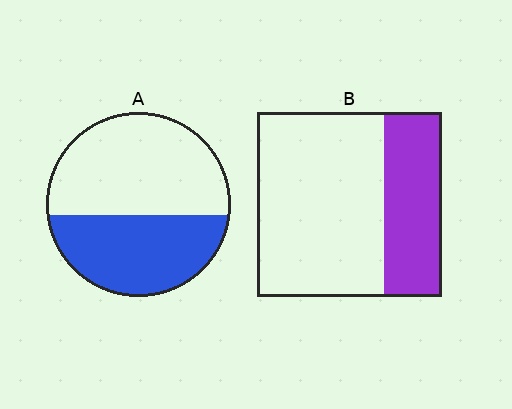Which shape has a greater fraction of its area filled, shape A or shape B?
Shape A.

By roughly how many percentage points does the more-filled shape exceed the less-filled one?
By roughly 10 percentage points (A over B).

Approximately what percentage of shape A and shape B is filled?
A is approximately 45% and B is approximately 30%.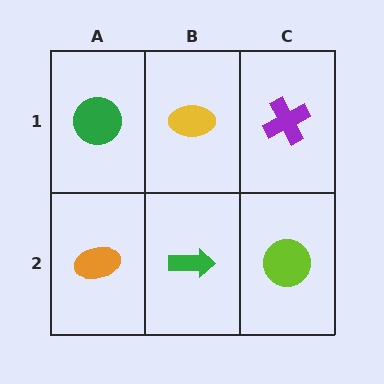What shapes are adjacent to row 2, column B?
A yellow ellipse (row 1, column B), an orange ellipse (row 2, column A), a lime circle (row 2, column C).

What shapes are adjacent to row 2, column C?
A purple cross (row 1, column C), a green arrow (row 2, column B).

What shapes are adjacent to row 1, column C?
A lime circle (row 2, column C), a yellow ellipse (row 1, column B).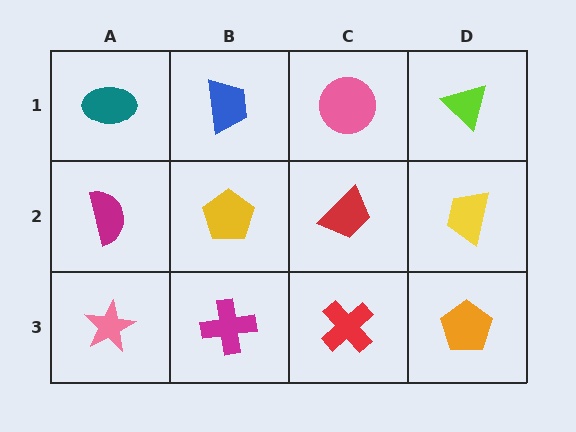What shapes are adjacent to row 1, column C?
A red trapezoid (row 2, column C), a blue trapezoid (row 1, column B), a lime triangle (row 1, column D).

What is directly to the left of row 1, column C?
A blue trapezoid.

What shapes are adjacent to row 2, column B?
A blue trapezoid (row 1, column B), a magenta cross (row 3, column B), a magenta semicircle (row 2, column A), a red trapezoid (row 2, column C).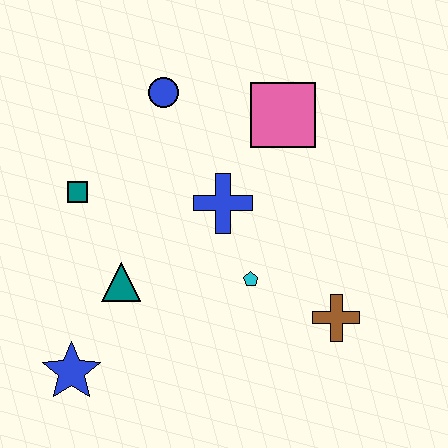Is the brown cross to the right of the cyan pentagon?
Yes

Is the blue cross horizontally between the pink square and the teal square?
Yes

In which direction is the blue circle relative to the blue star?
The blue circle is above the blue star.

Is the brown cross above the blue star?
Yes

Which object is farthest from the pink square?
The blue star is farthest from the pink square.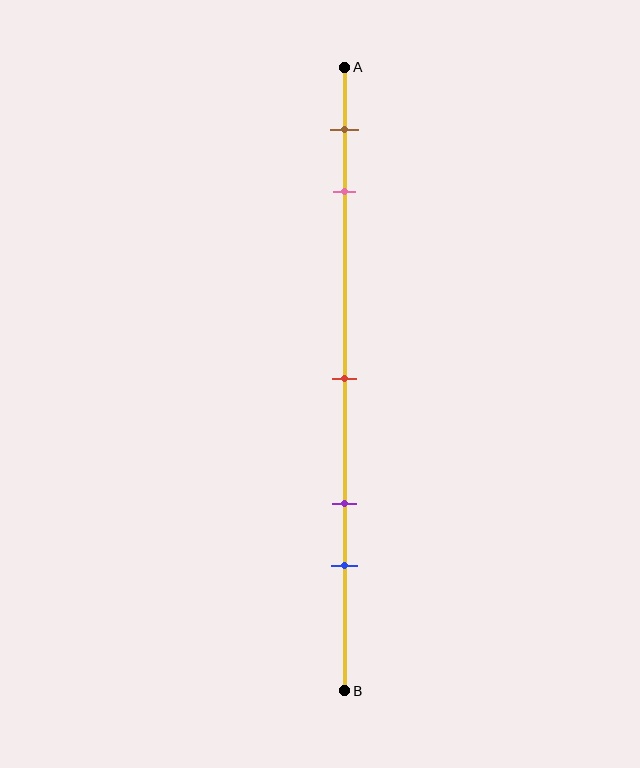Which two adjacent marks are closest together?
The brown and pink marks are the closest adjacent pair.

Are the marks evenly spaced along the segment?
No, the marks are not evenly spaced.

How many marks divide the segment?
There are 5 marks dividing the segment.